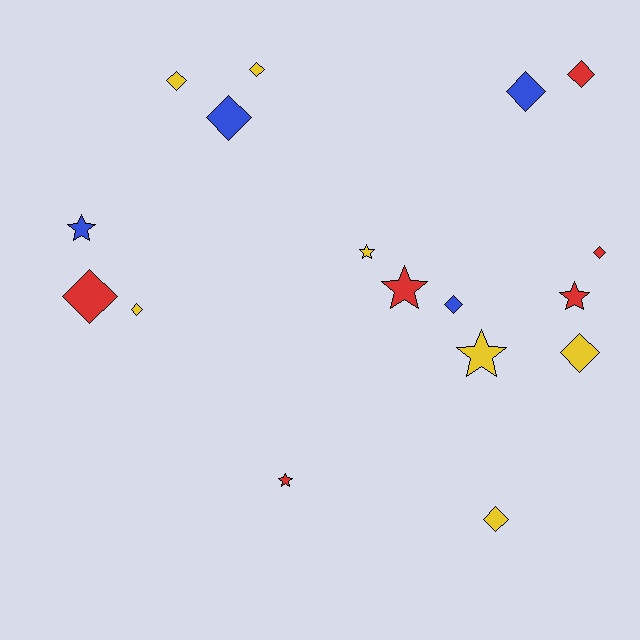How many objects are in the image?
There are 17 objects.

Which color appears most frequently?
Yellow, with 7 objects.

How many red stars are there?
There are 3 red stars.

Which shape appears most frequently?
Diamond, with 11 objects.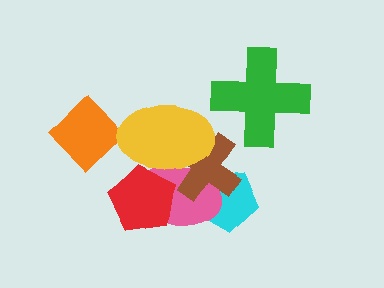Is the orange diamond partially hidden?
No, no other shape covers it.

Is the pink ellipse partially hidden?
Yes, it is partially covered by another shape.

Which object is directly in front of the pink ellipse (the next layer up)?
The red pentagon is directly in front of the pink ellipse.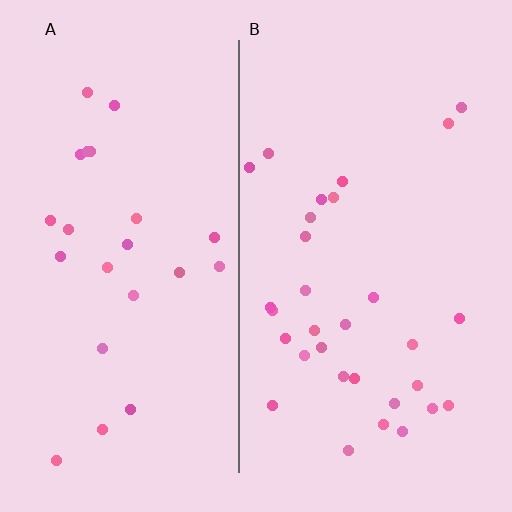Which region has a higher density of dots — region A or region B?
B (the right).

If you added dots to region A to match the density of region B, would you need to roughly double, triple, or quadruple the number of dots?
Approximately double.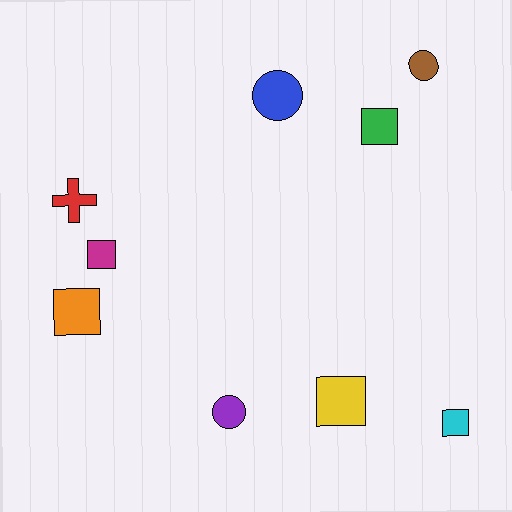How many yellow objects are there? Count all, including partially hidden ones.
There is 1 yellow object.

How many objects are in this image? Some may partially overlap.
There are 9 objects.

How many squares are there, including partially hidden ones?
There are 5 squares.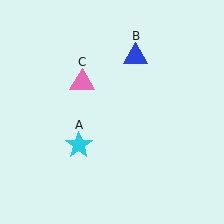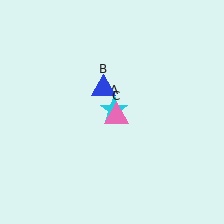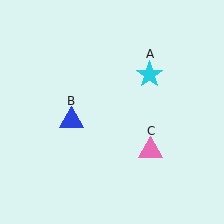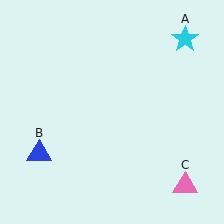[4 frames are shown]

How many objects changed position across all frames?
3 objects changed position: cyan star (object A), blue triangle (object B), pink triangle (object C).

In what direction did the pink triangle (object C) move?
The pink triangle (object C) moved down and to the right.